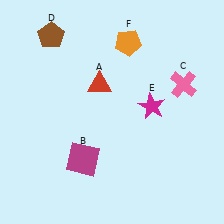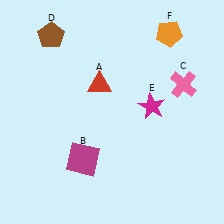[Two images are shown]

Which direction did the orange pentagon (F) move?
The orange pentagon (F) moved right.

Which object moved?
The orange pentagon (F) moved right.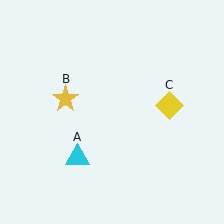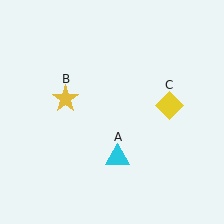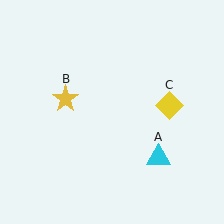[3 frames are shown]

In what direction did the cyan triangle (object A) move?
The cyan triangle (object A) moved right.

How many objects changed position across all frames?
1 object changed position: cyan triangle (object A).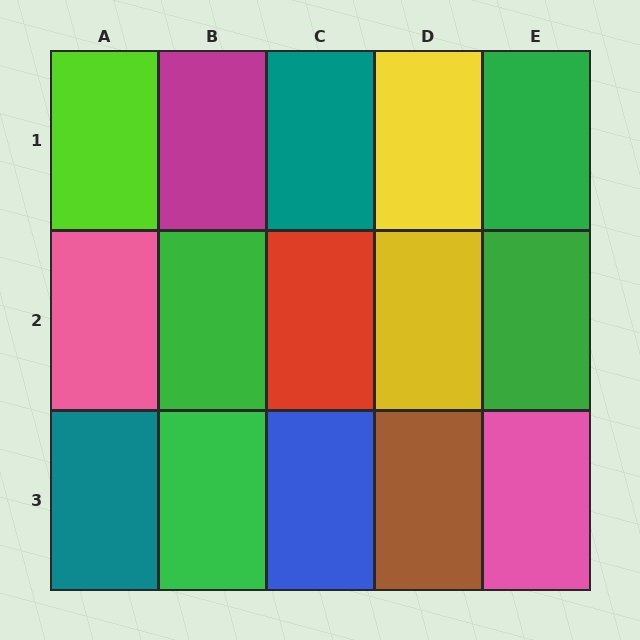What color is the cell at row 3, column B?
Green.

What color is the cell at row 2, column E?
Green.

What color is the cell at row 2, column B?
Green.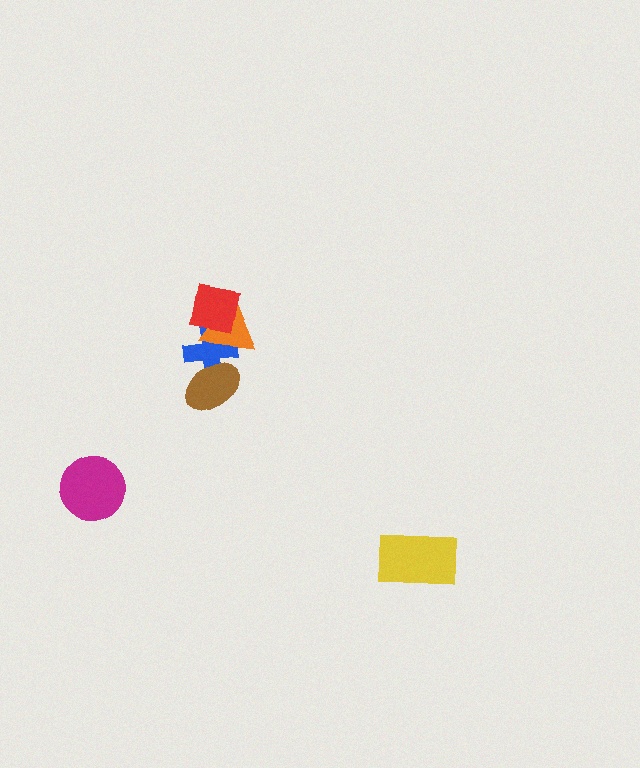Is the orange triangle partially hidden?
Yes, it is partially covered by another shape.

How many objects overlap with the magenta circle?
0 objects overlap with the magenta circle.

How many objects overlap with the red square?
2 objects overlap with the red square.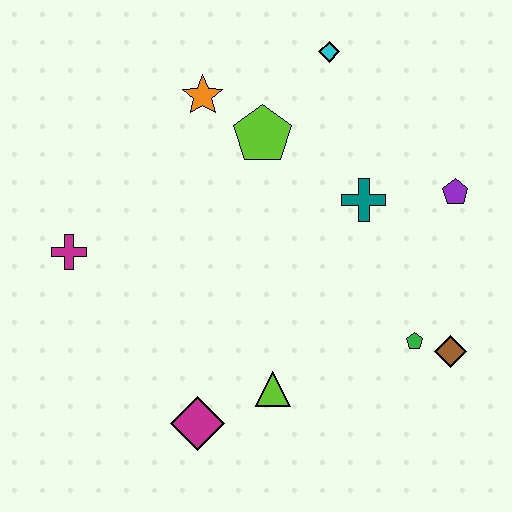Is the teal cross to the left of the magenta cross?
No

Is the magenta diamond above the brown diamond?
No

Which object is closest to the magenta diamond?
The lime triangle is closest to the magenta diamond.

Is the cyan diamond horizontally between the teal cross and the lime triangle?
Yes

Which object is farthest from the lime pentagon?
The magenta diamond is farthest from the lime pentagon.